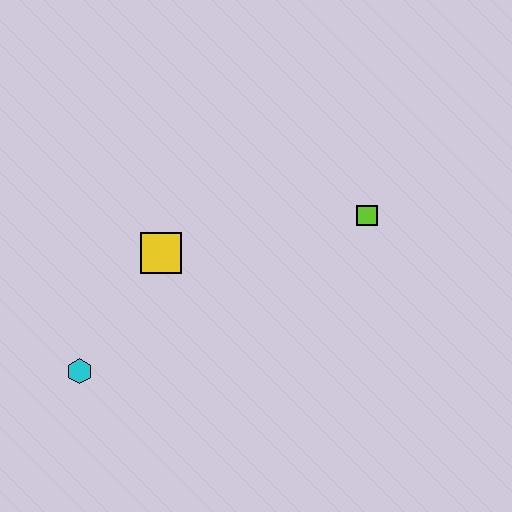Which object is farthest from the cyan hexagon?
The lime square is farthest from the cyan hexagon.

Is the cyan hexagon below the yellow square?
Yes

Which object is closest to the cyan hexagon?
The yellow square is closest to the cyan hexagon.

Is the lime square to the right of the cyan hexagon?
Yes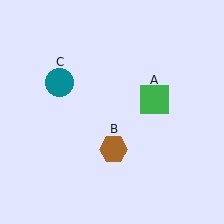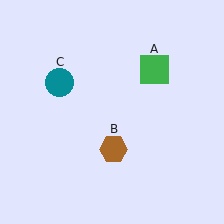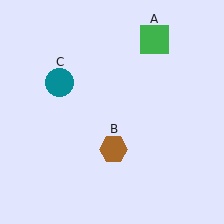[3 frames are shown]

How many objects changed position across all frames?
1 object changed position: green square (object A).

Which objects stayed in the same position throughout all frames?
Brown hexagon (object B) and teal circle (object C) remained stationary.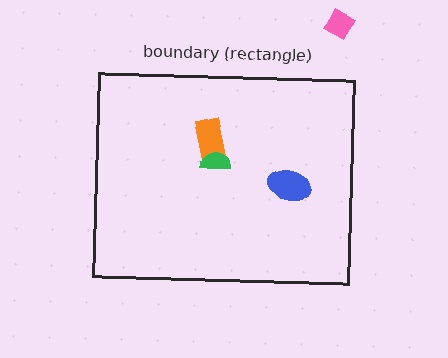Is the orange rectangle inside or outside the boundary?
Inside.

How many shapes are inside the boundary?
3 inside, 1 outside.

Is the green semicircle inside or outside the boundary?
Inside.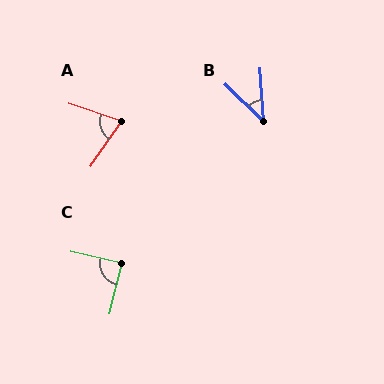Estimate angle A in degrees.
Approximately 74 degrees.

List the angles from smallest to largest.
B (41°), A (74°), C (90°).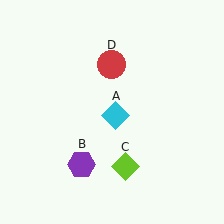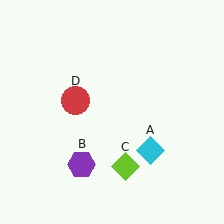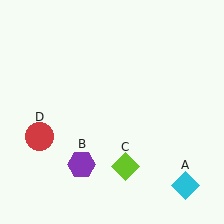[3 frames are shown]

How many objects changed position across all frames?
2 objects changed position: cyan diamond (object A), red circle (object D).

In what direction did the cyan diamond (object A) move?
The cyan diamond (object A) moved down and to the right.